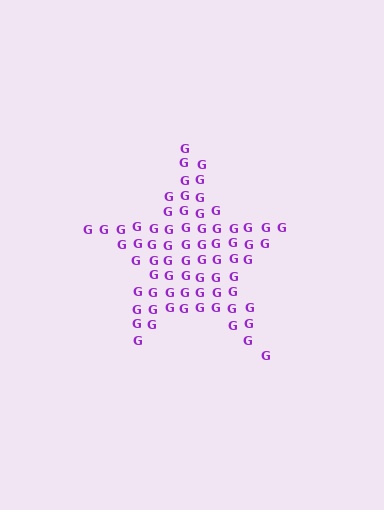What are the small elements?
The small elements are letter G's.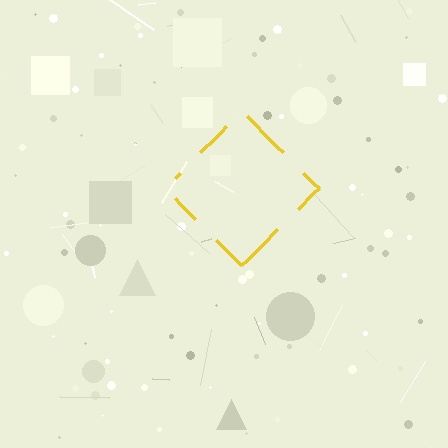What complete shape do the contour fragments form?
The contour fragments form a diamond.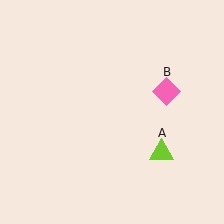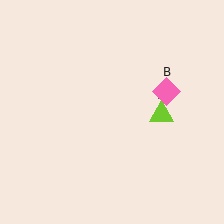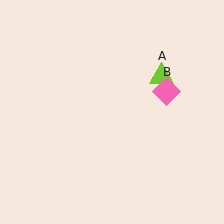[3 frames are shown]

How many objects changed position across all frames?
1 object changed position: lime triangle (object A).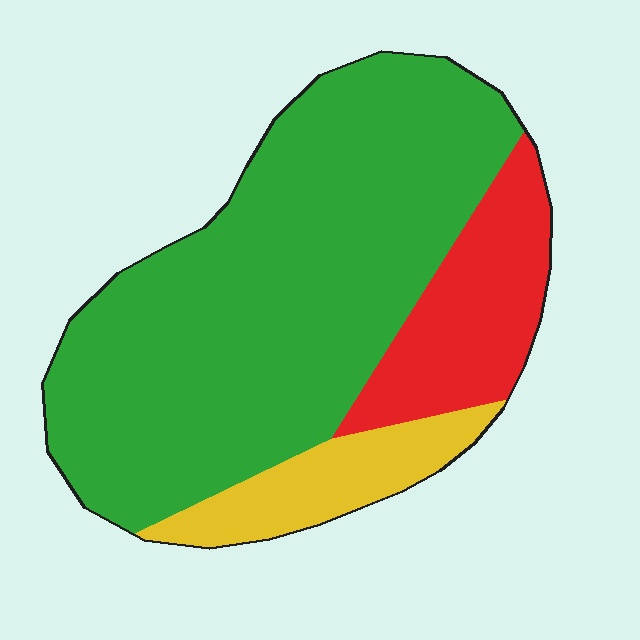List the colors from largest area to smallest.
From largest to smallest: green, red, yellow.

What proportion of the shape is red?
Red takes up about one sixth (1/6) of the shape.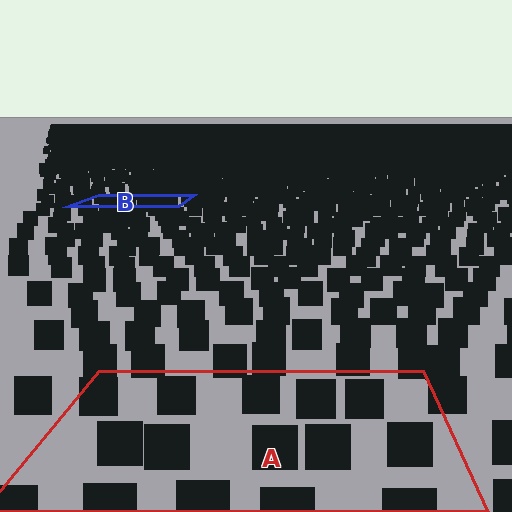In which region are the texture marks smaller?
The texture marks are smaller in region B, because it is farther away.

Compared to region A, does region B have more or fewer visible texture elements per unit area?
Region B has more texture elements per unit area — they are packed more densely because it is farther away.